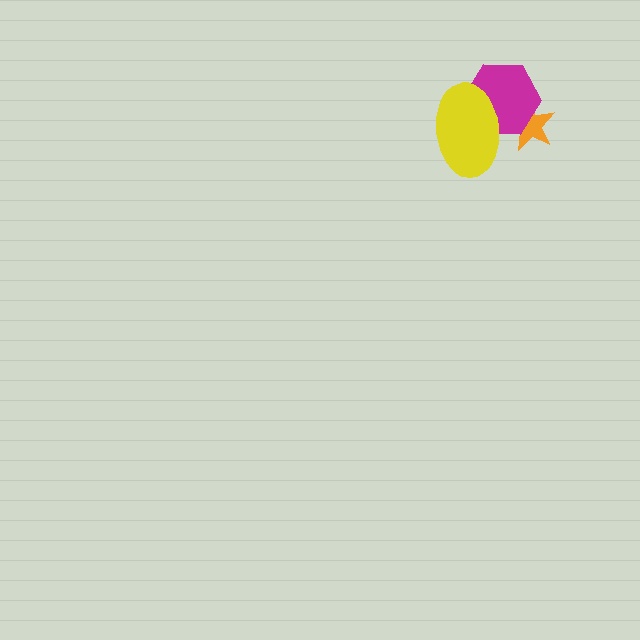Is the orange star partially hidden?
Yes, it is partially covered by another shape.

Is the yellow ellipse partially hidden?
No, no other shape covers it.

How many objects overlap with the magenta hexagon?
2 objects overlap with the magenta hexagon.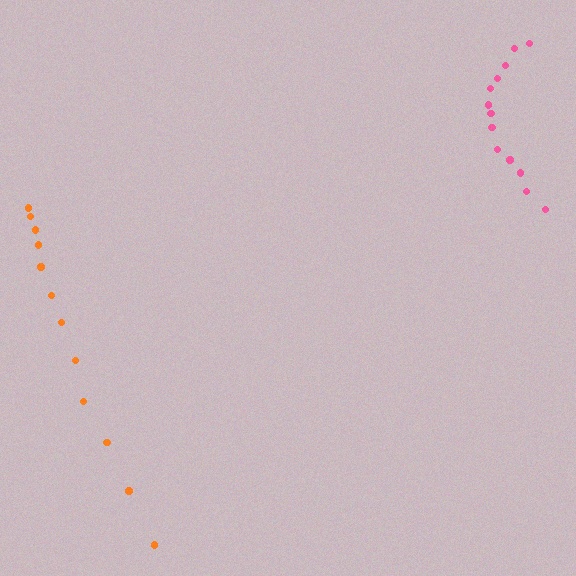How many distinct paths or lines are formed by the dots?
There are 2 distinct paths.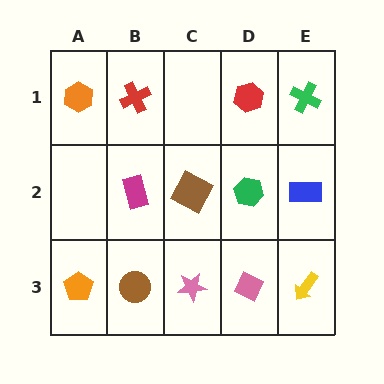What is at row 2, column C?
A brown square.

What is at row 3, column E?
A yellow arrow.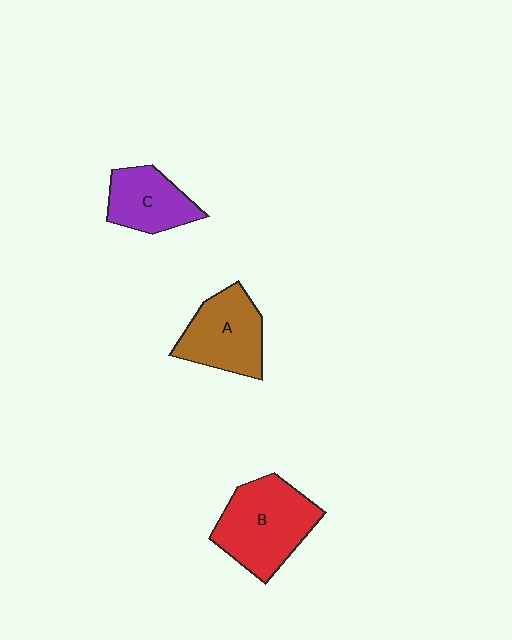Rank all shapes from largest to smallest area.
From largest to smallest: B (red), A (brown), C (purple).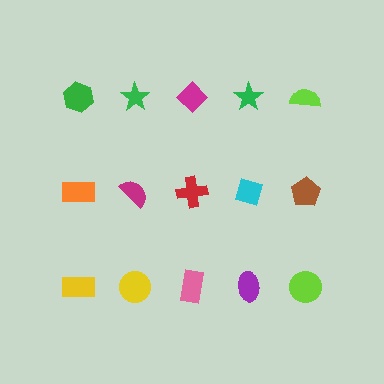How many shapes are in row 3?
5 shapes.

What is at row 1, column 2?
A green star.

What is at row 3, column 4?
A purple ellipse.